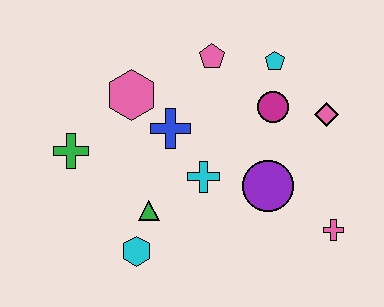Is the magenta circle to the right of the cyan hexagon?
Yes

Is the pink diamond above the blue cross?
Yes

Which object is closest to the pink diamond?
The magenta circle is closest to the pink diamond.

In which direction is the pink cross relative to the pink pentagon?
The pink cross is below the pink pentagon.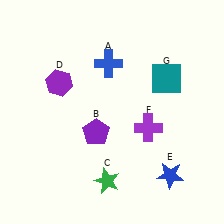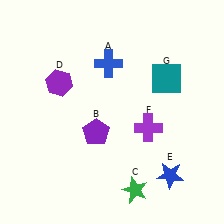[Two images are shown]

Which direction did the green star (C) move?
The green star (C) moved right.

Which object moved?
The green star (C) moved right.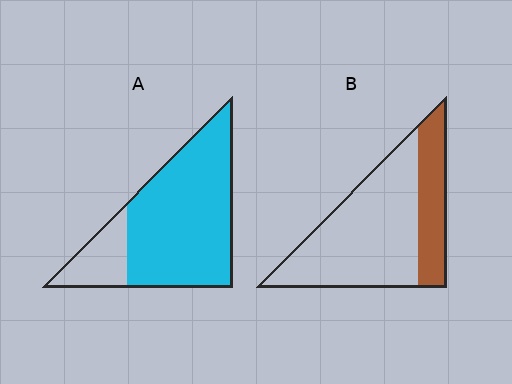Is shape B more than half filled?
No.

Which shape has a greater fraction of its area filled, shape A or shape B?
Shape A.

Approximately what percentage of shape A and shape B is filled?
A is approximately 80% and B is approximately 30%.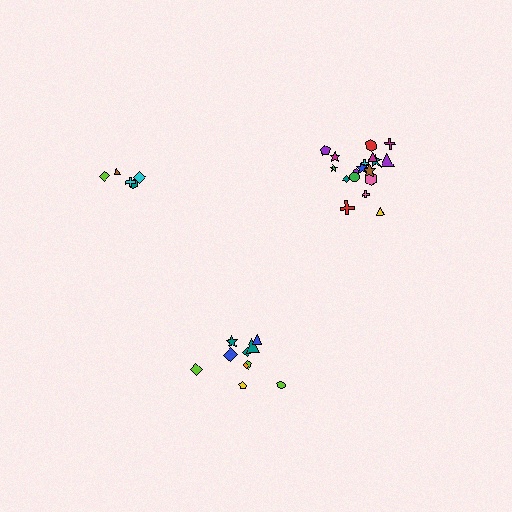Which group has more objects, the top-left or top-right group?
The top-right group.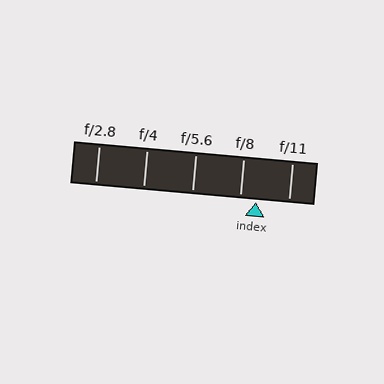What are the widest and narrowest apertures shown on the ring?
The widest aperture shown is f/2.8 and the narrowest is f/11.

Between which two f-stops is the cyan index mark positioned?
The index mark is between f/8 and f/11.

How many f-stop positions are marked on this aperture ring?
There are 5 f-stop positions marked.